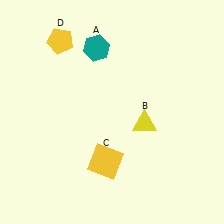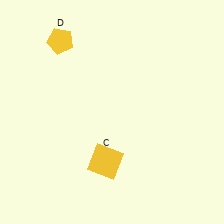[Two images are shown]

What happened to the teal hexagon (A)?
The teal hexagon (A) was removed in Image 2. It was in the top-left area of Image 1.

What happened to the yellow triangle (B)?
The yellow triangle (B) was removed in Image 2. It was in the bottom-right area of Image 1.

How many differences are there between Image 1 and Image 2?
There are 2 differences between the two images.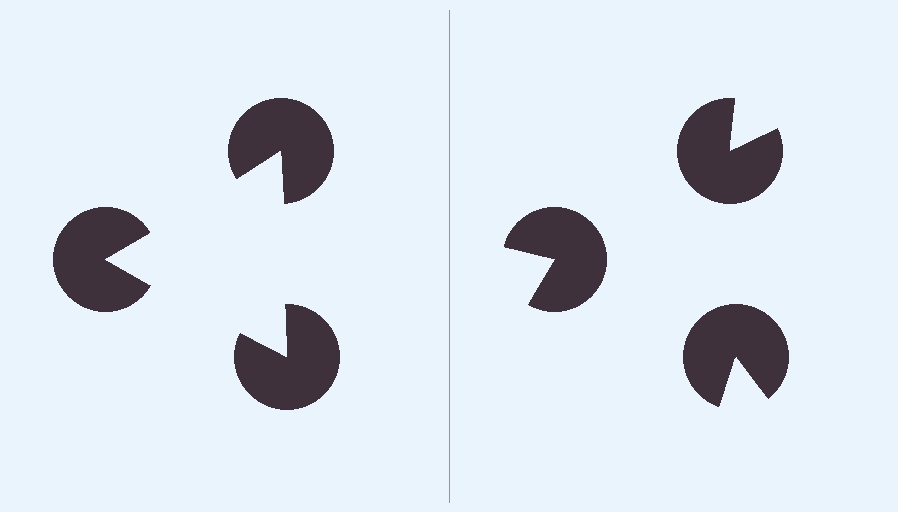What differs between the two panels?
The pac-man discs are positioned identically on both sides; only the wedge orientations differ. On the left they align to a triangle; on the right they are misaligned.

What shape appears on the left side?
An illusory triangle.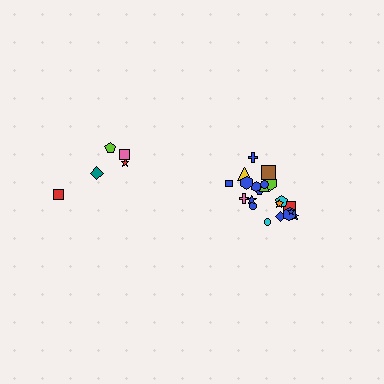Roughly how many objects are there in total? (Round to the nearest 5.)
Roughly 25 objects in total.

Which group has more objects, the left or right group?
The right group.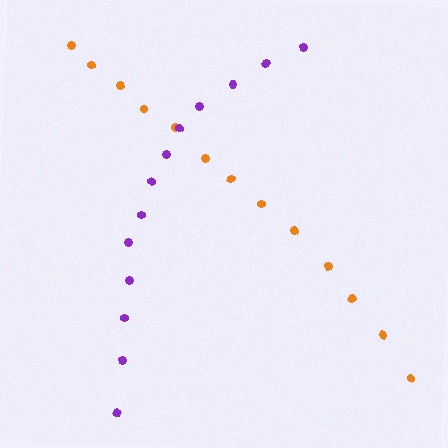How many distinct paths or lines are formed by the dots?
There are 2 distinct paths.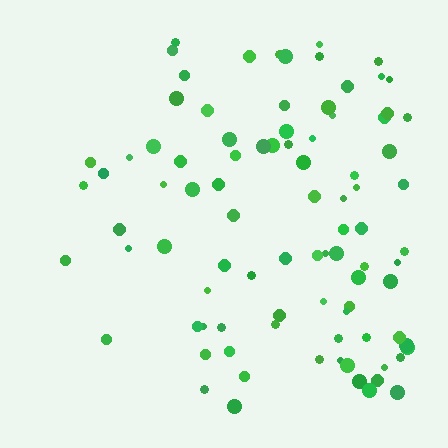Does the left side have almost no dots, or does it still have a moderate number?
Still a moderate number, just noticeably fewer than the right.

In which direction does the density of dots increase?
From left to right, with the right side densest.